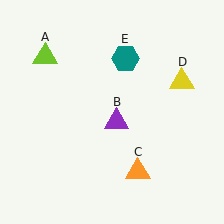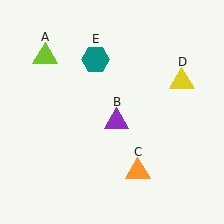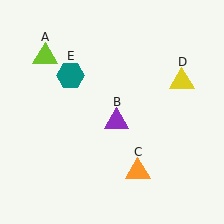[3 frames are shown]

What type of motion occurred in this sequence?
The teal hexagon (object E) rotated counterclockwise around the center of the scene.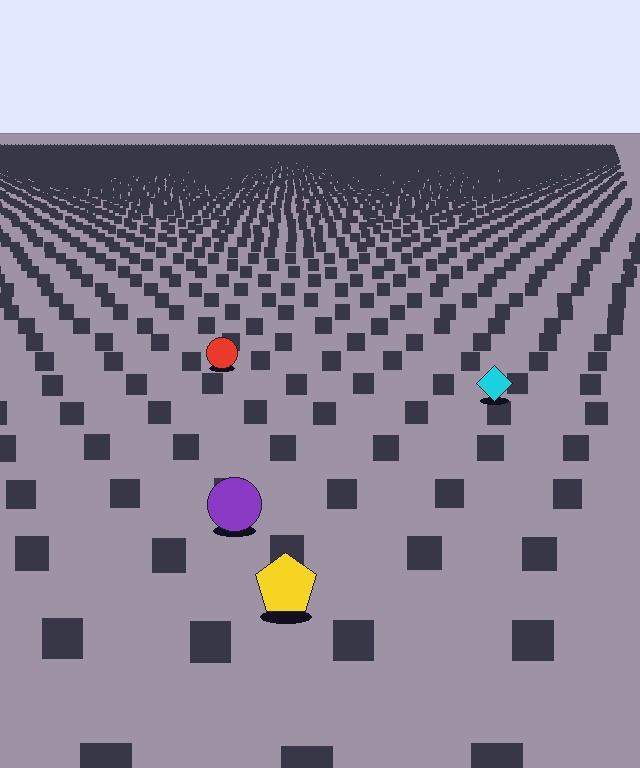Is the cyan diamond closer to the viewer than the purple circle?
No. The purple circle is closer — you can tell from the texture gradient: the ground texture is coarser near it.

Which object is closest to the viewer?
The yellow pentagon is closest. The texture marks near it are larger and more spread out.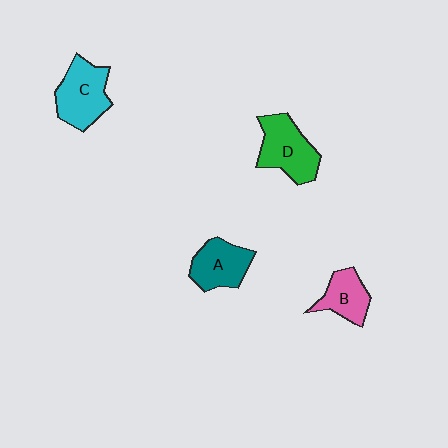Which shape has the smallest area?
Shape B (pink).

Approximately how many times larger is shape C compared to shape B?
Approximately 1.4 times.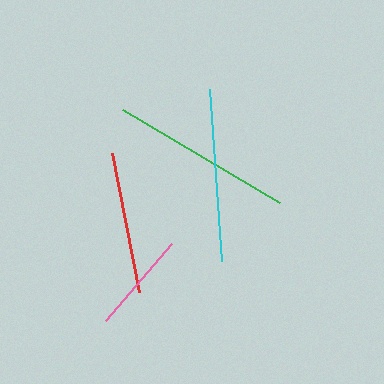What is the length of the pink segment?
The pink segment is approximately 101 pixels long.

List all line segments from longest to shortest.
From longest to shortest: green, cyan, red, pink.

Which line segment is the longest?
The green line is the longest at approximately 182 pixels.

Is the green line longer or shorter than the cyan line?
The green line is longer than the cyan line.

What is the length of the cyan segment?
The cyan segment is approximately 173 pixels long.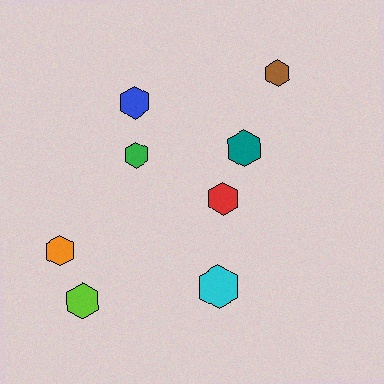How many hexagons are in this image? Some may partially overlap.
There are 8 hexagons.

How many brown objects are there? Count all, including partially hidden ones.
There is 1 brown object.